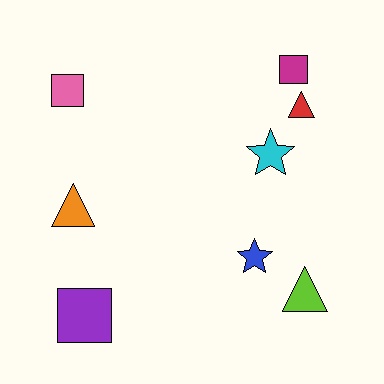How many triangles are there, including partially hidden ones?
There are 3 triangles.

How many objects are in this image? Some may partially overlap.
There are 8 objects.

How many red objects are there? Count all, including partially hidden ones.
There is 1 red object.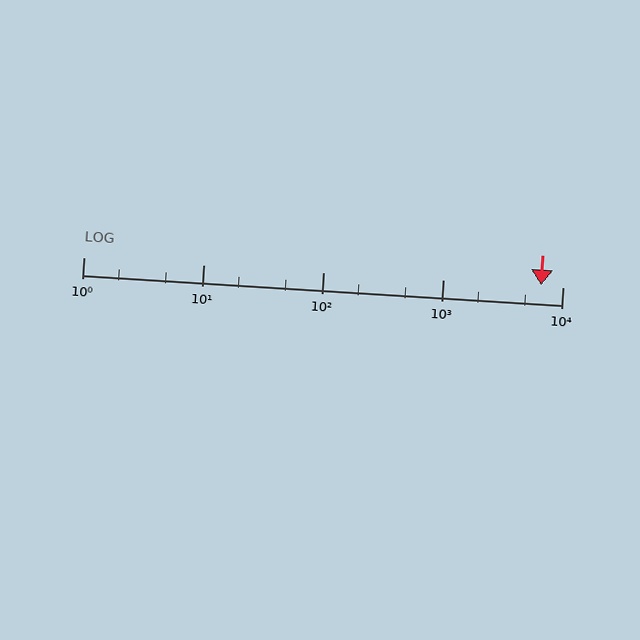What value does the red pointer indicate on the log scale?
The pointer indicates approximately 6600.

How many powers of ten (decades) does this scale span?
The scale spans 4 decades, from 1 to 10000.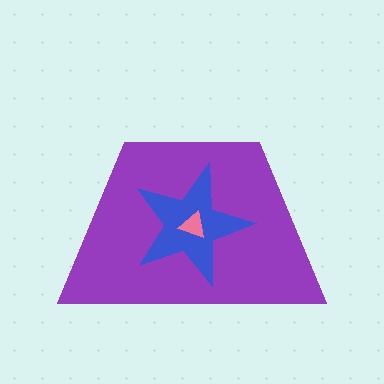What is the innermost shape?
The pink triangle.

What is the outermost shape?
The purple trapezoid.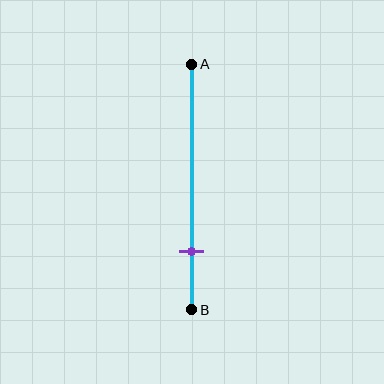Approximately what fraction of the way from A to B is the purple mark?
The purple mark is approximately 75% of the way from A to B.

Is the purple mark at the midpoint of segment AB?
No, the mark is at about 75% from A, not at the 50% midpoint.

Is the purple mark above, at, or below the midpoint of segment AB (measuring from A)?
The purple mark is below the midpoint of segment AB.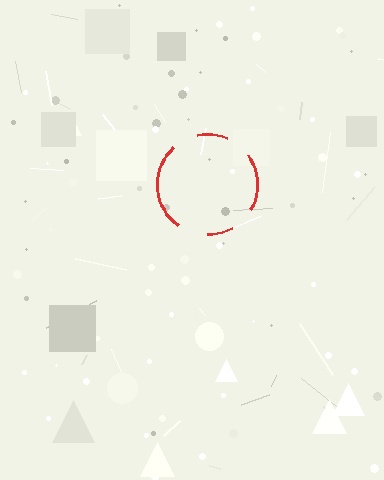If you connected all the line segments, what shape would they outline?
They would outline a circle.